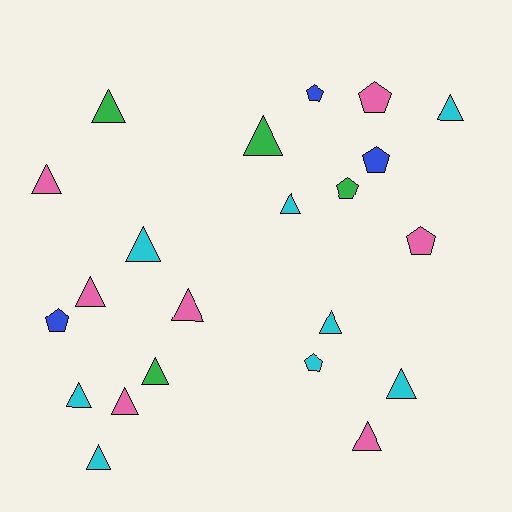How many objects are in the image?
There are 22 objects.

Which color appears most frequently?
Cyan, with 8 objects.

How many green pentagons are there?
There is 1 green pentagon.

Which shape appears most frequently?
Triangle, with 15 objects.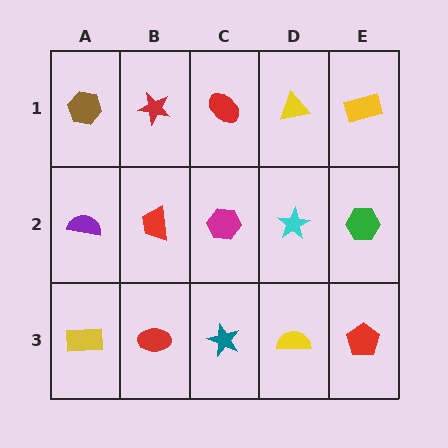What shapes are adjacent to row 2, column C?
A red ellipse (row 1, column C), a teal star (row 3, column C), a red trapezoid (row 2, column B), a cyan star (row 2, column D).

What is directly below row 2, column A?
A yellow rectangle.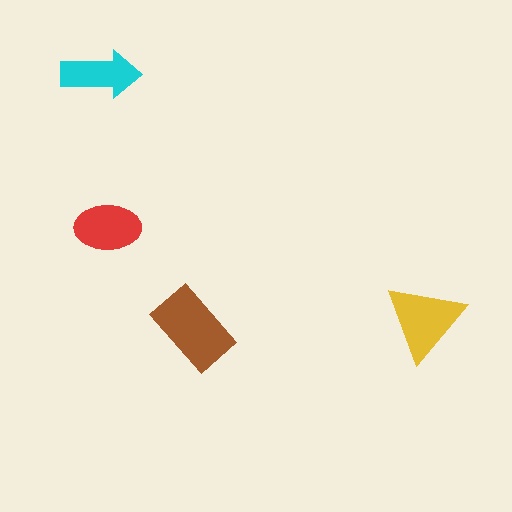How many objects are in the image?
There are 4 objects in the image.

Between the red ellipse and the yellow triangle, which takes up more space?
The yellow triangle.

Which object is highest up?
The cyan arrow is topmost.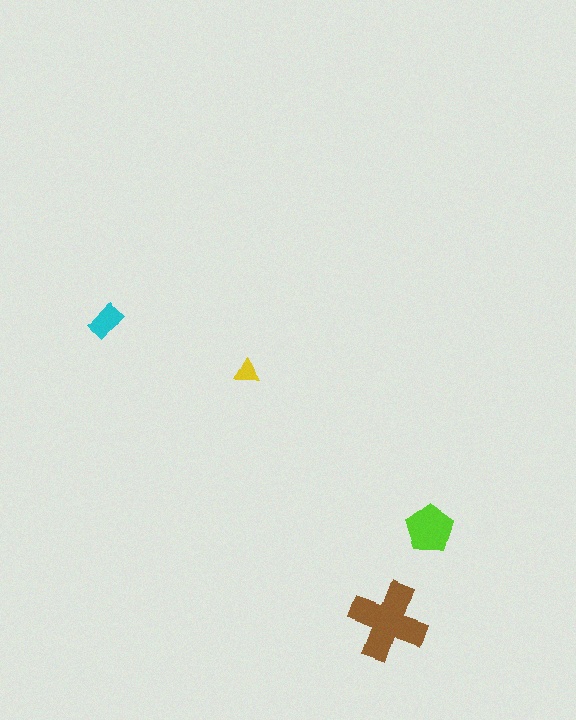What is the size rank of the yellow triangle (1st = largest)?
4th.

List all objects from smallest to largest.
The yellow triangle, the cyan rectangle, the lime pentagon, the brown cross.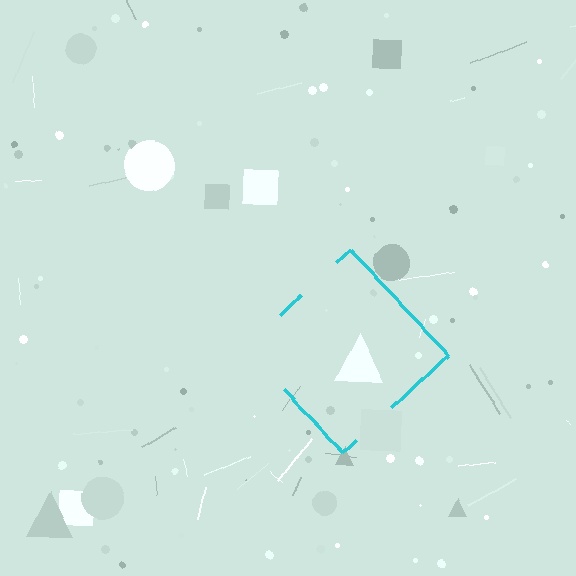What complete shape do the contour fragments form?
The contour fragments form a diamond.